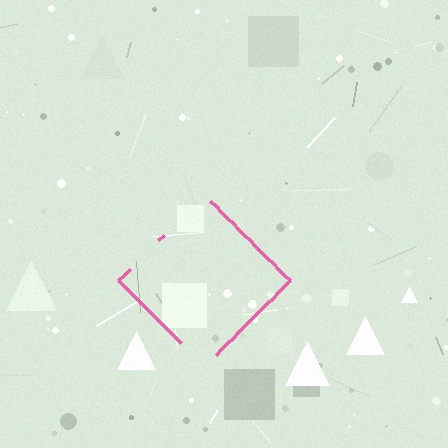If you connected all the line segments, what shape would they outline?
They would outline a diamond.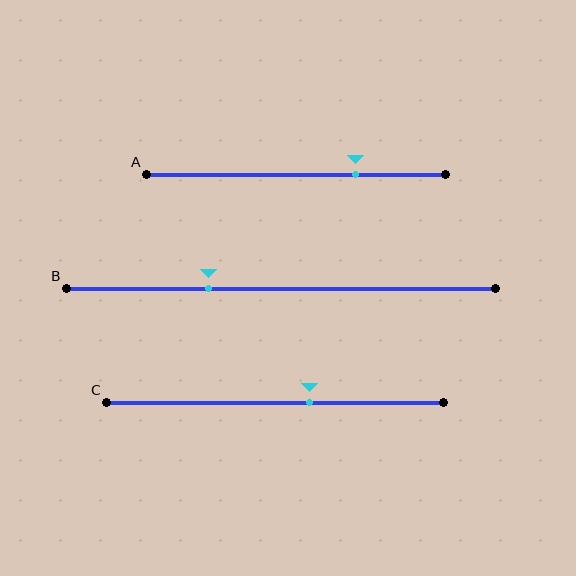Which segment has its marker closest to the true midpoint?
Segment C has its marker closest to the true midpoint.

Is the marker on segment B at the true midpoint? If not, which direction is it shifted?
No, the marker on segment B is shifted to the left by about 17% of the segment length.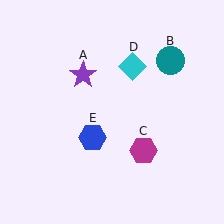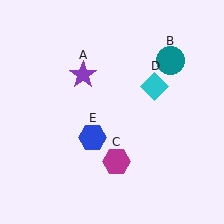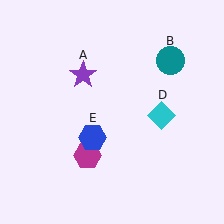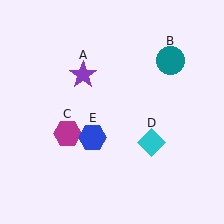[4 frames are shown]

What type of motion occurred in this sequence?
The magenta hexagon (object C), cyan diamond (object D) rotated clockwise around the center of the scene.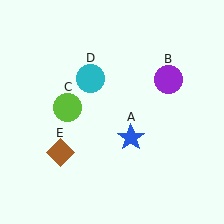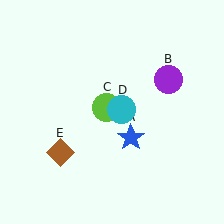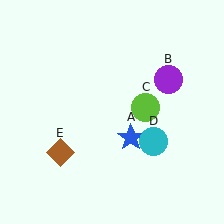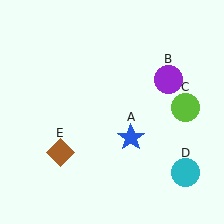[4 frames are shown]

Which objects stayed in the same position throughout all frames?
Blue star (object A) and purple circle (object B) and brown diamond (object E) remained stationary.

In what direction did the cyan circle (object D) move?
The cyan circle (object D) moved down and to the right.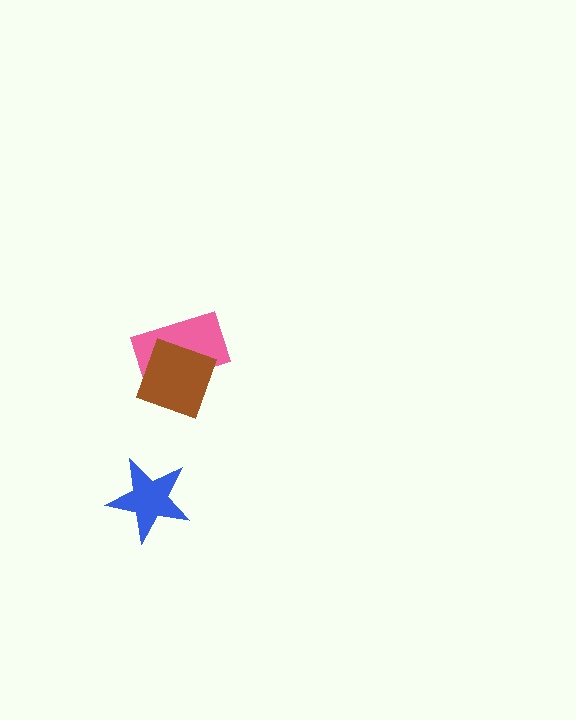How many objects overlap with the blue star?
0 objects overlap with the blue star.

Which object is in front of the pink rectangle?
The brown diamond is in front of the pink rectangle.